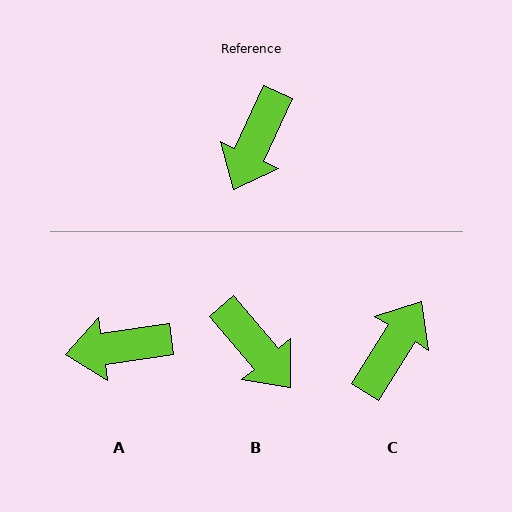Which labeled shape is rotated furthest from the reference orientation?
C, about 172 degrees away.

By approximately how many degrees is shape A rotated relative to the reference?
Approximately 57 degrees clockwise.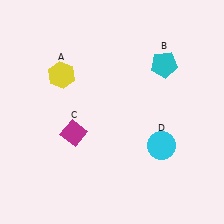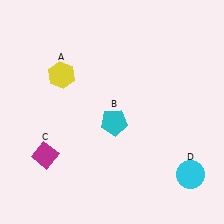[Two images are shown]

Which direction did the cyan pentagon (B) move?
The cyan pentagon (B) moved down.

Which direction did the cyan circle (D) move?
The cyan circle (D) moved down.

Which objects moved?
The objects that moved are: the cyan pentagon (B), the magenta diamond (C), the cyan circle (D).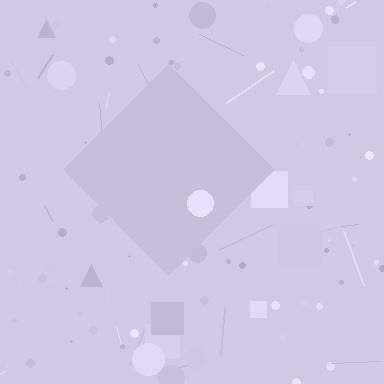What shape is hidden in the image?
A diamond is hidden in the image.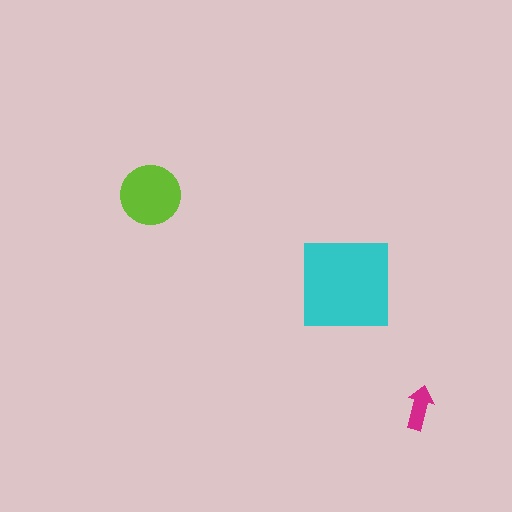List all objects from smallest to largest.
The magenta arrow, the lime circle, the cyan square.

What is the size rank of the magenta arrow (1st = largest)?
3rd.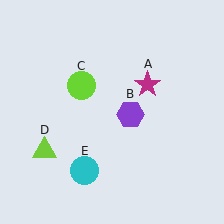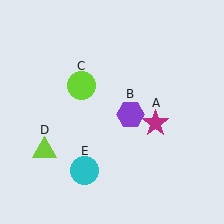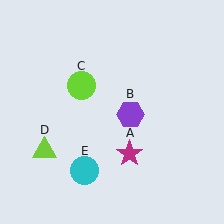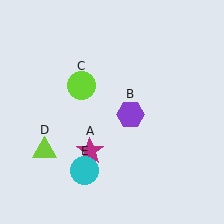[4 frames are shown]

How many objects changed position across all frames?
1 object changed position: magenta star (object A).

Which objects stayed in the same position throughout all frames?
Purple hexagon (object B) and lime circle (object C) and lime triangle (object D) and cyan circle (object E) remained stationary.